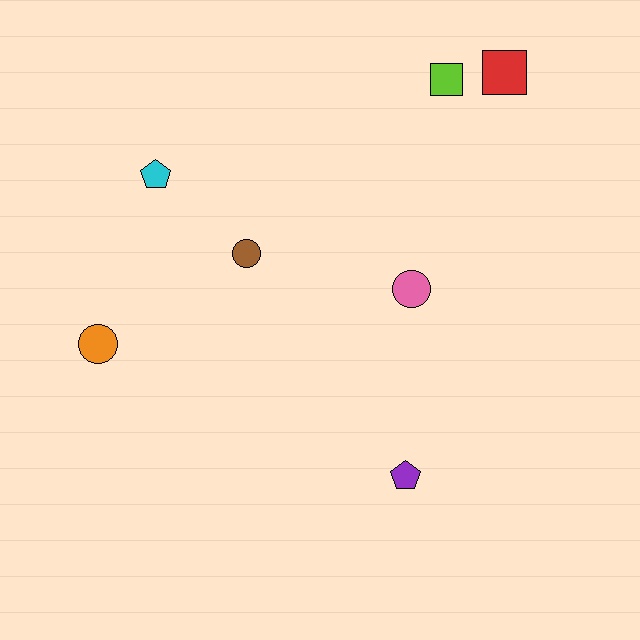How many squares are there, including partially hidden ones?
There are 2 squares.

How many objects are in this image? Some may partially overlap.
There are 7 objects.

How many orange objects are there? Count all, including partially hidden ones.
There is 1 orange object.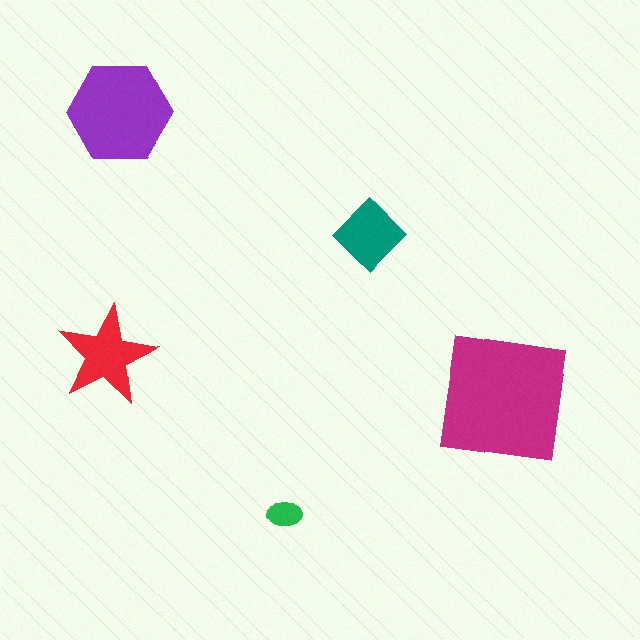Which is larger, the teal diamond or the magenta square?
The magenta square.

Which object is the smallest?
The green ellipse.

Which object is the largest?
The magenta square.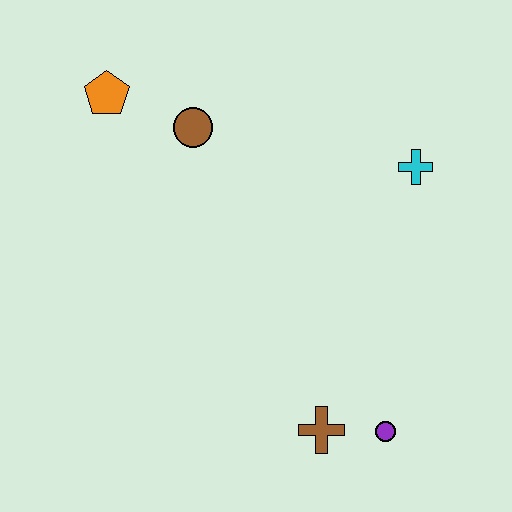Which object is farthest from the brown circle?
The purple circle is farthest from the brown circle.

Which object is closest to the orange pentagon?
The brown circle is closest to the orange pentagon.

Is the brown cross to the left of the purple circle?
Yes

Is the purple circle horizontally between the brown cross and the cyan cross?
Yes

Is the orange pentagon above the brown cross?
Yes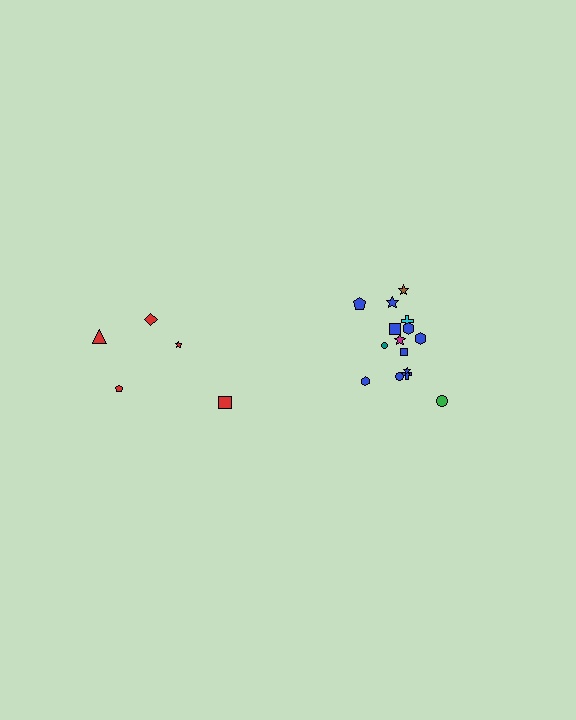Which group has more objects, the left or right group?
The right group.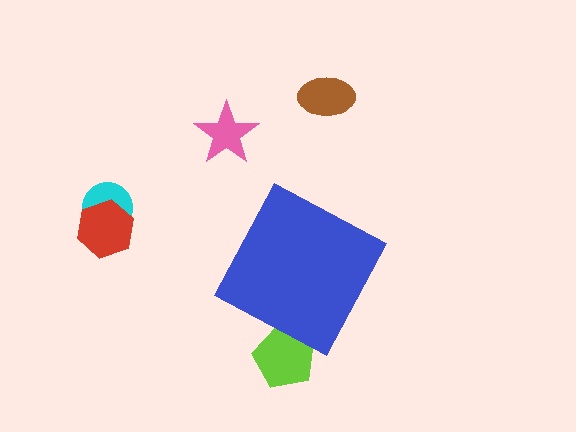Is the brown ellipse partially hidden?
No, the brown ellipse is fully visible.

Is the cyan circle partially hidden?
No, the cyan circle is fully visible.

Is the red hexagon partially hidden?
No, the red hexagon is fully visible.